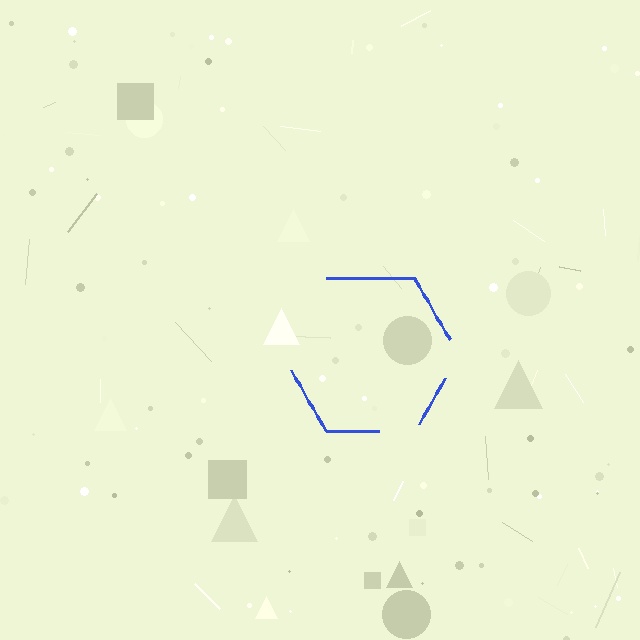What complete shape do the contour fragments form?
The contour fragments form a hexagon.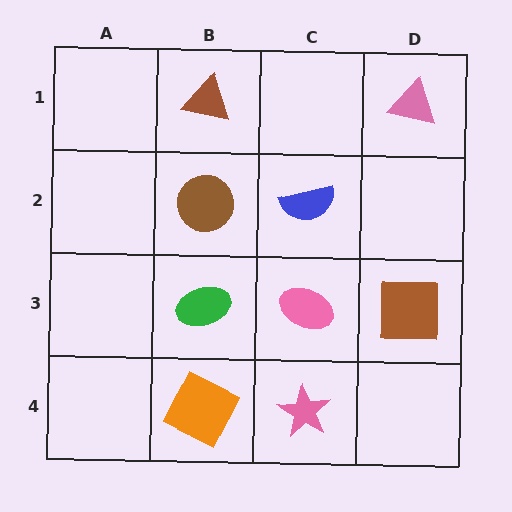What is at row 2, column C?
A blue semicircle.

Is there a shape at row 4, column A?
No, that cell is empty.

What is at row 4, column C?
A pink star.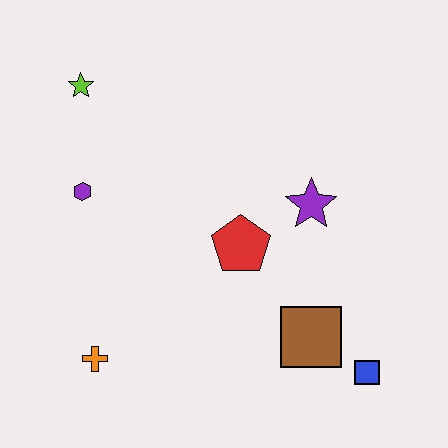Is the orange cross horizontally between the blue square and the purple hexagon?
Yes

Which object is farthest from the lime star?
The blue square is farthest from the lime star.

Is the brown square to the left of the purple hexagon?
No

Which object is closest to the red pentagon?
The purple star is closest to the red pentagon.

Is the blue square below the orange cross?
Yes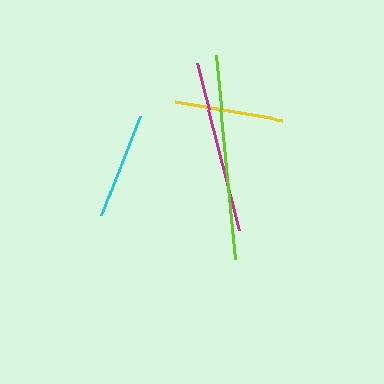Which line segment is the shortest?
The cyan line is the shortest at approximately 108 pixels.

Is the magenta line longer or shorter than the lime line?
The lime line is longer than the magenta line.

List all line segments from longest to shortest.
From longest to shortest: lime, magenta, yellow, cyan.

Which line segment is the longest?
The lime line is the longest at approximately 205 pixels.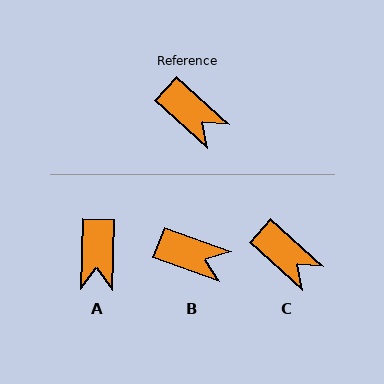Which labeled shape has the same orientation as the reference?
C.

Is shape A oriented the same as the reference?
No, it is off by about 50 degrees.